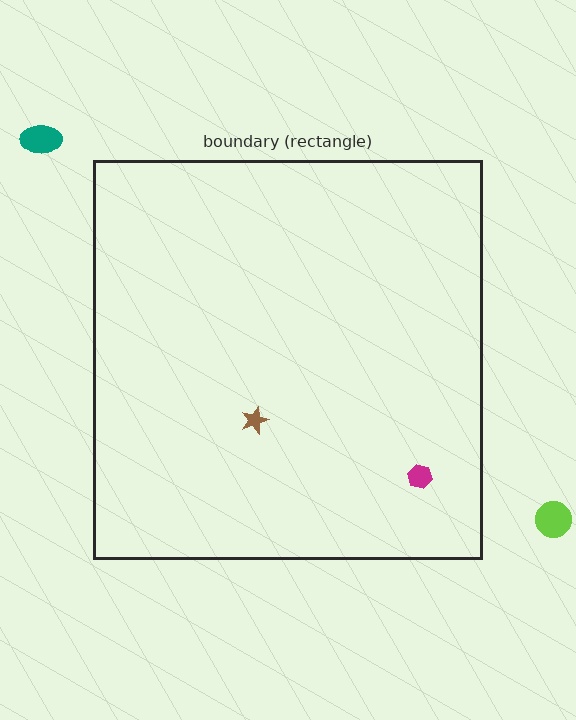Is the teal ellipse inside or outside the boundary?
Outside.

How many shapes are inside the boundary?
2 inside, 2 outside.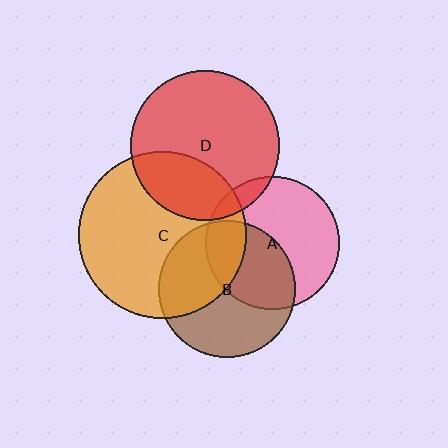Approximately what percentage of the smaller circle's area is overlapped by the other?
Approximately 20%.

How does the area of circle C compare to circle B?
Approximately 1.5 times.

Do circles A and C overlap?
Yes.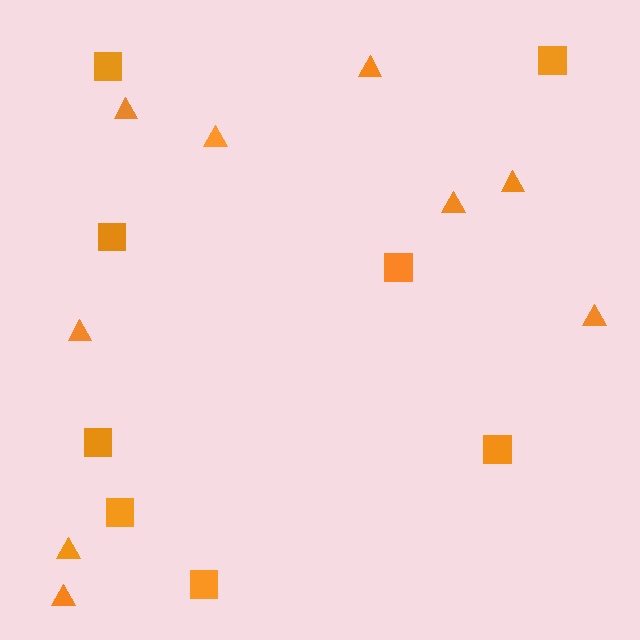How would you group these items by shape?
There are 2 groups: one group of squares (8) and one group of triangles (9).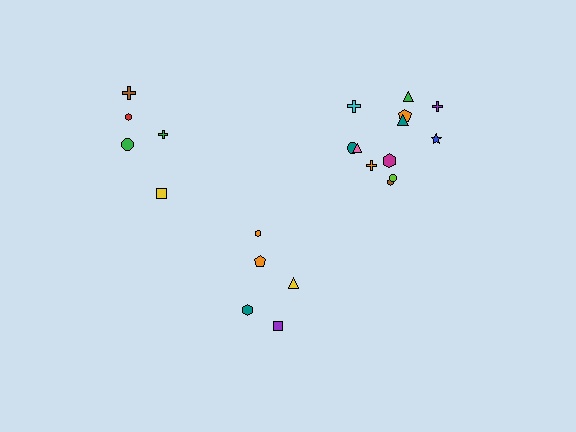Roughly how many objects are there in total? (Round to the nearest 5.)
Roughly 20 objects in total.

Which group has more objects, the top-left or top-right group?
The top-right group.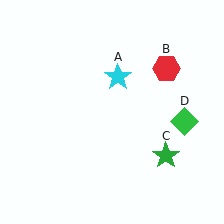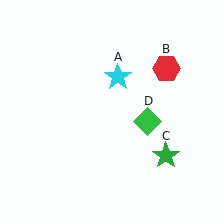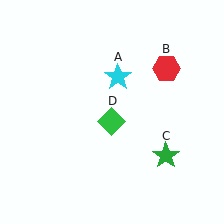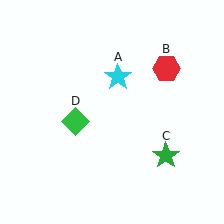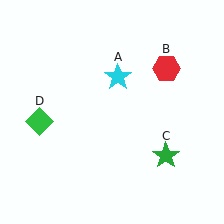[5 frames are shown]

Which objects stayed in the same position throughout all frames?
Cyan star (object A) and red hexagon (object B) and green star (object C) remained stationary.